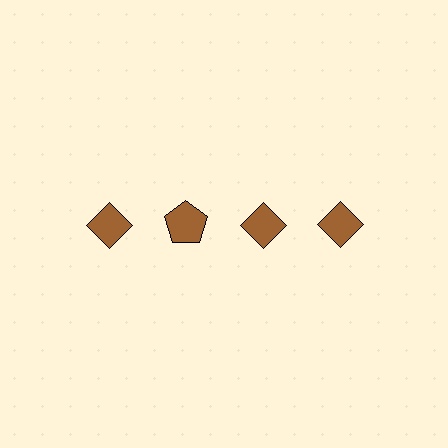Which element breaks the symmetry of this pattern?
The brown pentagon in the top row, second from left column breaks the symmetry. All other shapes are brown diamonds.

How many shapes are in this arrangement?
There are 4 shapes arranged in a grid pattern.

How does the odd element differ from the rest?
It has a different shape: pentagon instead of diamond.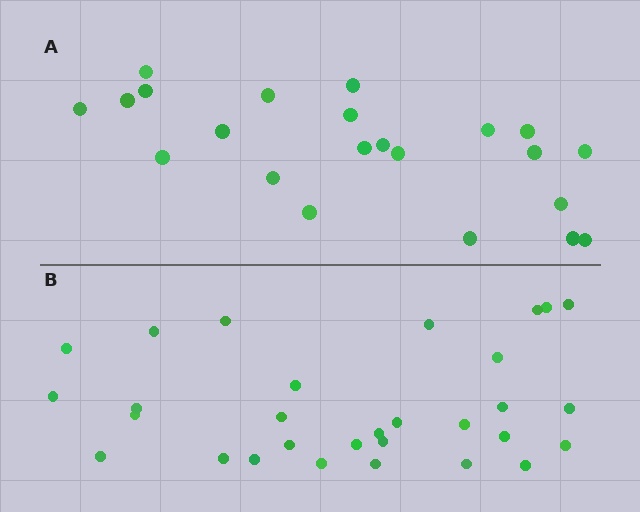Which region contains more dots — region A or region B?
Region B (the bottom region) has more dots.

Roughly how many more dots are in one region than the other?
Region B has roughly 8 or so more dots than region A.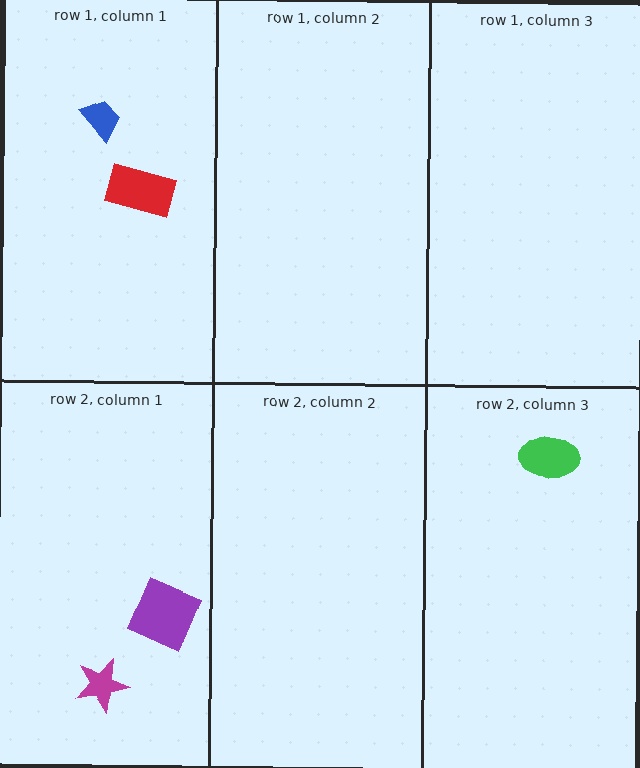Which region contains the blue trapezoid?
The row 1, column 1 region.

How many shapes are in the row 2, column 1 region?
2.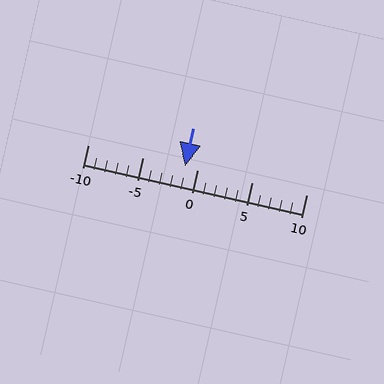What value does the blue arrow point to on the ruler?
The blue arrow points to approximately -1.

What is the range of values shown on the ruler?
The ruler shows values from -10 to 10.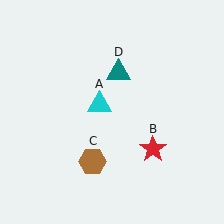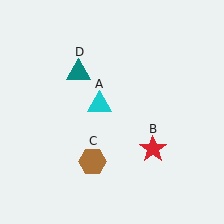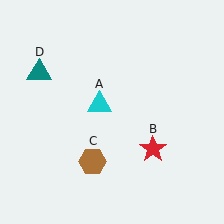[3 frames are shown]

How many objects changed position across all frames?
1 object changed position: teal triangle (object D).